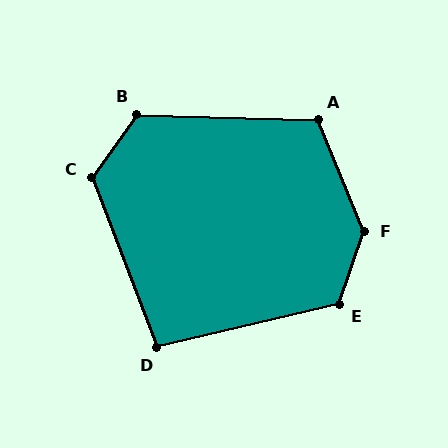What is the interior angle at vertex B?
Approximately 124 degrees (obtuse).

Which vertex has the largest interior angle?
F, at approximately 139 degrees.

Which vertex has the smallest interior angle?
D, at approximately 98 degrees.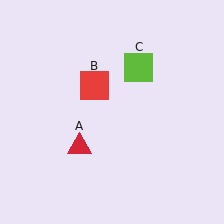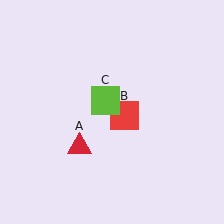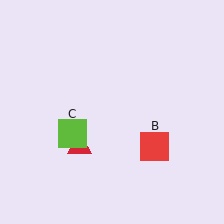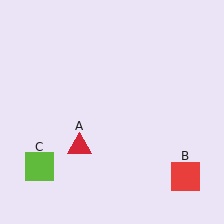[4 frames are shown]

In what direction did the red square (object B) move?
The red square (object B) moved down and to the right.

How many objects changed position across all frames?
2 objects changed position: red square (object B), lime square (object C).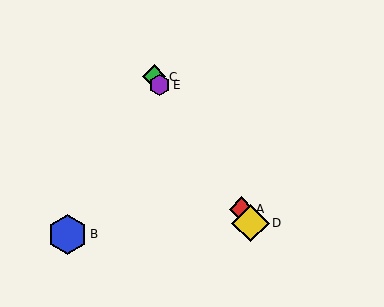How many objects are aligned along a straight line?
4 objects (A, C, D, E) are aligned along a straight line.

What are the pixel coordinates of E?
Object E is at (160, 85).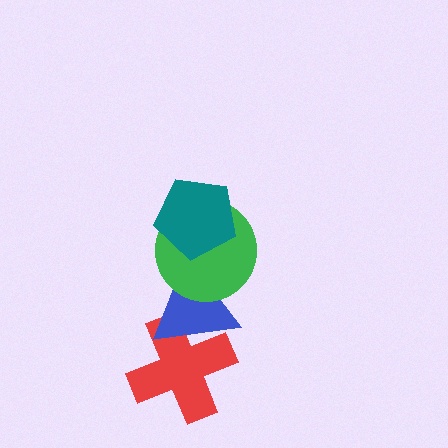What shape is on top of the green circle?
The teal pentagon is on top of the green circle.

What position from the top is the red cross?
The red cross is 4th from the top.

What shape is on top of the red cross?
The blue triangle is on top of the red cross.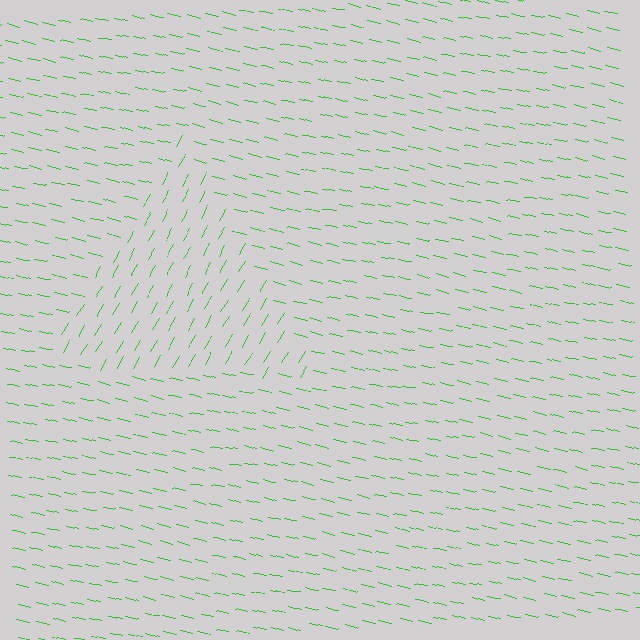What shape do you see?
I see a triangle.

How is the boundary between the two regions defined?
The boundary is defined purely by a change in line orientation (approximately 73 degrees difference). All lines are the same color and thickness.